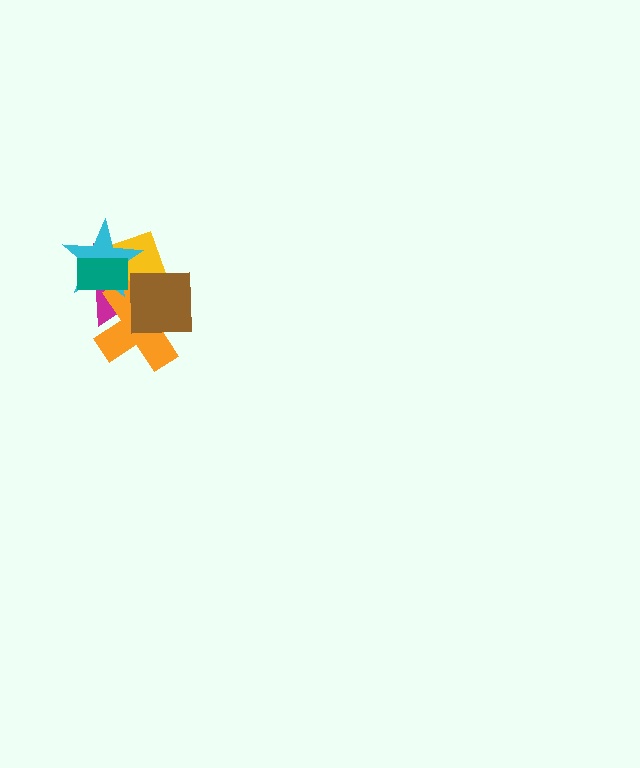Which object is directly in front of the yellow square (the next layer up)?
The orange cross is directly in front of the yellow square.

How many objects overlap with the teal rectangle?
4 objects overlap with the teal rectangle.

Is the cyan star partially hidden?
Yes, it is partially covered by another shape.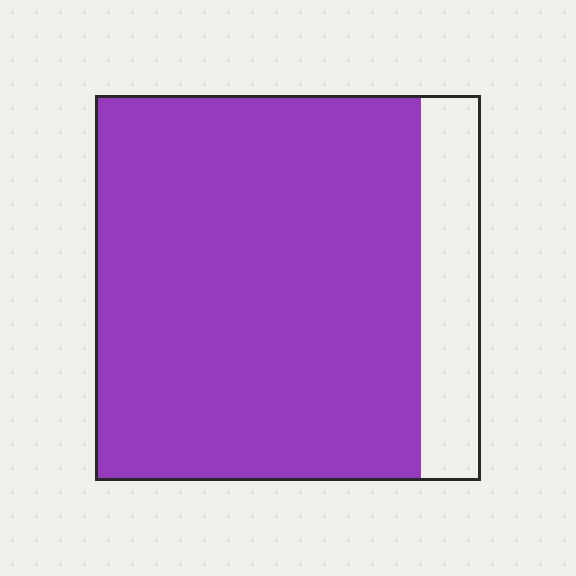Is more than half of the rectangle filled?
Yes.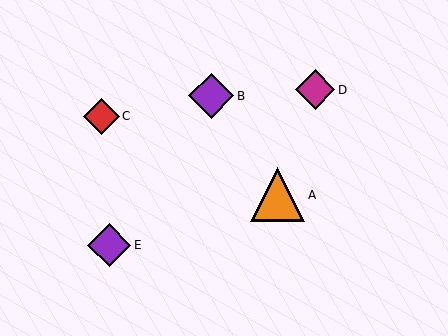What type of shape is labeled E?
Shape E is a purple diamond.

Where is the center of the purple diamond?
The center of the purple diamond is at (211, 96).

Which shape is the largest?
The orange triangle (labeled A) is the largest.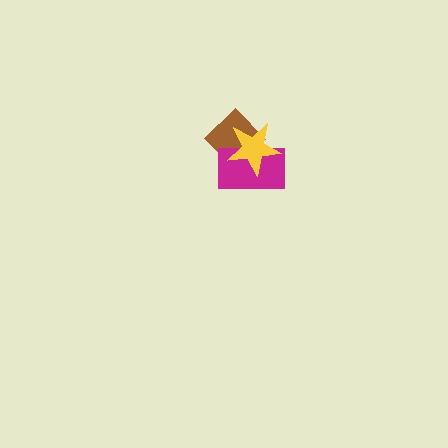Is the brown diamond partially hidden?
Yes, it is partially covered by another shape.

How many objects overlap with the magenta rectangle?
2 objects overlap with the magenta rectangle.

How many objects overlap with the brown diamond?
2 objects overlap with the brown diamond.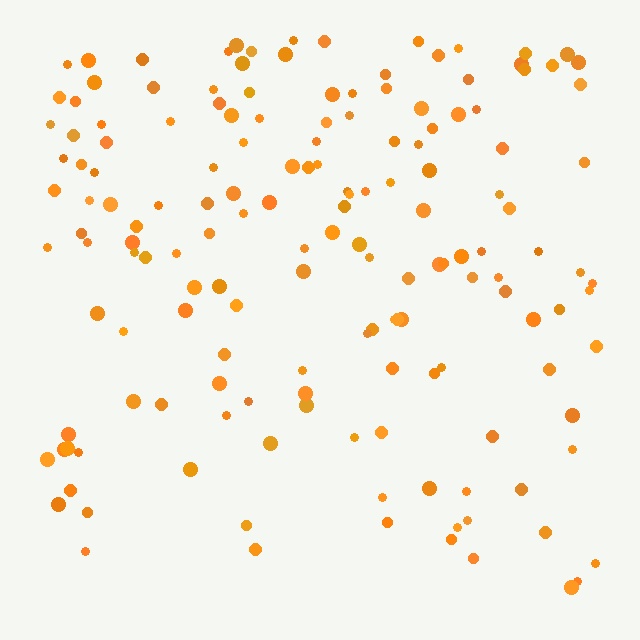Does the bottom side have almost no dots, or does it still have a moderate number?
Still a moderate number, just noticeably fewer than the top.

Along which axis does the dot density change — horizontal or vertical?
Vertical.